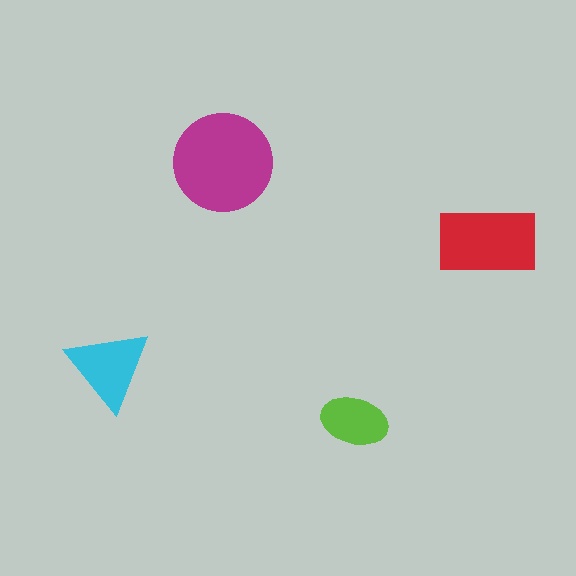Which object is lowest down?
The lime ellipse is bottommost.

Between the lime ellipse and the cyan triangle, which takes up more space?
The cyan triangle.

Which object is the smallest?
The lime ellipse.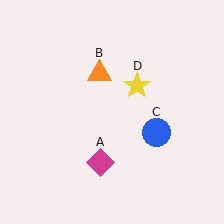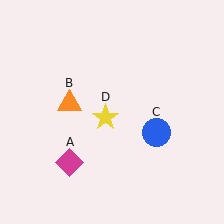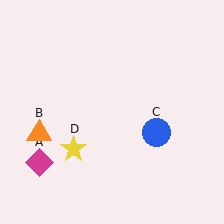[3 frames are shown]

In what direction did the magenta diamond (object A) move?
The magenta diamond (object A) moved left.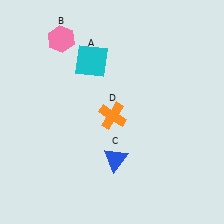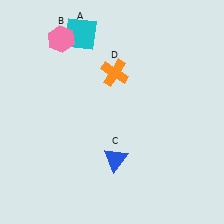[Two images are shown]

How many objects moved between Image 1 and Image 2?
2 objects moved between the two images.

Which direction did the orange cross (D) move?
The orange cross (D) moved up.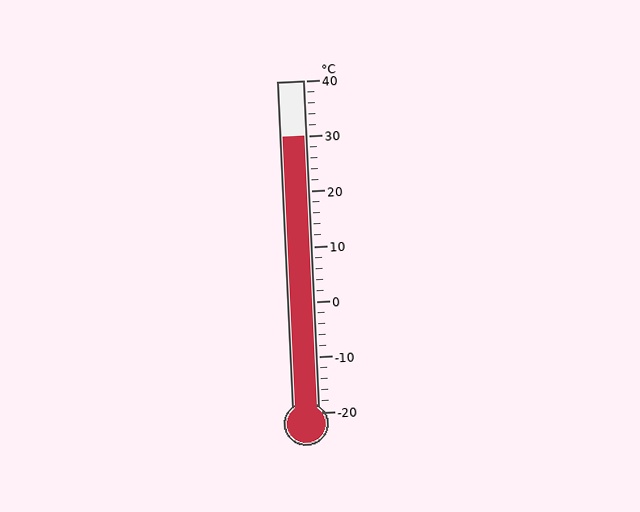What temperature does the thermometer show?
The thermometer shows approximately 30°C.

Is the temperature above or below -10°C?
The temperature is above -10°C.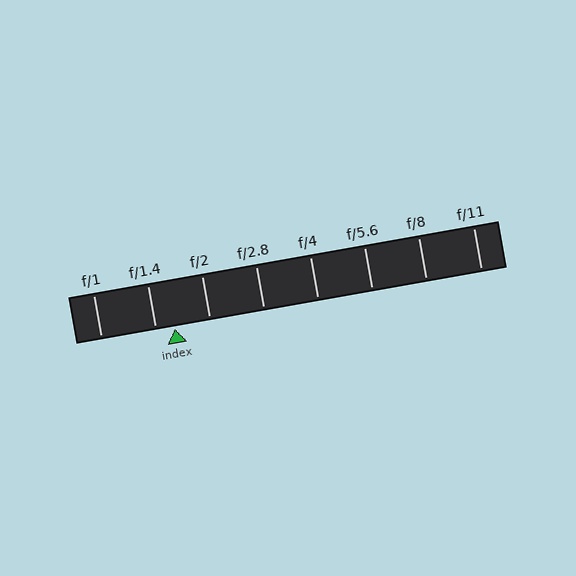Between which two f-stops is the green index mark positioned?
The index mark is between f/1.4 and f/2.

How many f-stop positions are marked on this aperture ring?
There are 8 f-stop positions marked.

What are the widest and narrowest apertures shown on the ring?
The widest aperture shown is f/1 and the narrowest is f/11.